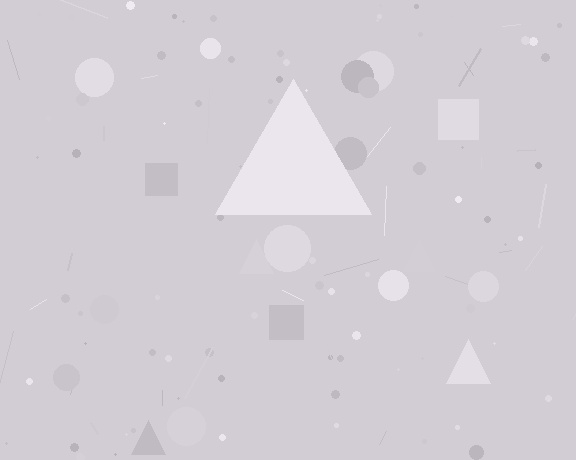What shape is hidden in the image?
A triangle is hidden in the image.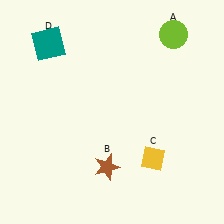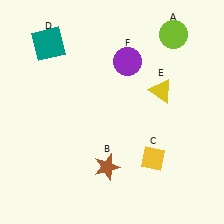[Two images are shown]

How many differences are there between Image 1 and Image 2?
There are 2 differences between the two images.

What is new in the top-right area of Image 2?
A yellow triangle (E) was added in the top-right area of Image 2.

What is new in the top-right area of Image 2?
A purple circle (F) was added in the top-right area of Image 2.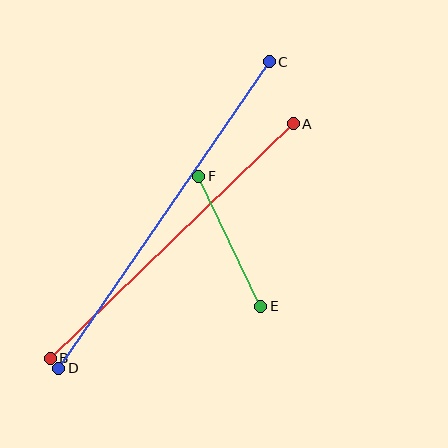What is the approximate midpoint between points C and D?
The midpoint is at approximately (164, 215) pixels.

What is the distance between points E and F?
The distance is approximately 144 pixels.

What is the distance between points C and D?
The distance is approximately 372 pixels.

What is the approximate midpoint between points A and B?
The midpoint is at approximately (172, 241) pixels.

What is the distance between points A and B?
The distance is approximately 337 pixels.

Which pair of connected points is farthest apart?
Points C and D are farthest apart.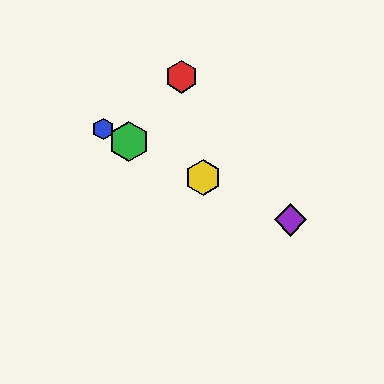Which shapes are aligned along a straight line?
The blue hexagon, the green hexagon, the yellow hexagon, the purple diamond are aligned along a straight line.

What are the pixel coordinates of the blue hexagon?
The blue hexagon is at (103, 129).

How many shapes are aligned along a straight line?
4 shapes (the blue hexagon, the green hexagon, the yellow hexagon, the purple diamond) are aligned along a straight line.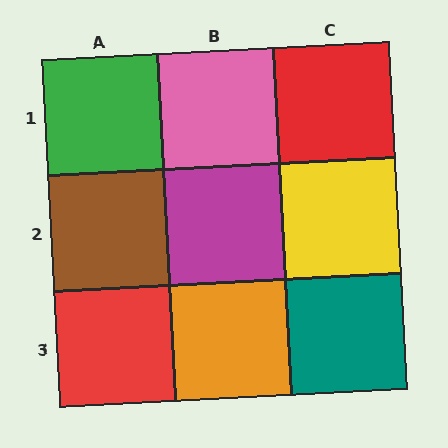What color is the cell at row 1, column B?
Pink.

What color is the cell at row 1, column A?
Green.